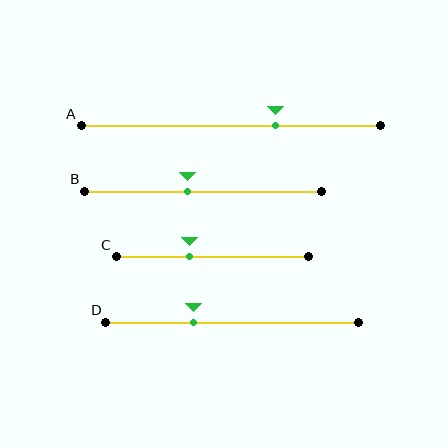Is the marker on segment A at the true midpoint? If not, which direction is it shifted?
No, the marker on segment A is shifted to the right by about 15% of the segment length.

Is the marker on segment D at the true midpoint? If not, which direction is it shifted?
No, the marker on segment D is shifted to the left by about 15% of the segment length.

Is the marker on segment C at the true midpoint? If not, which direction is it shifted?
No, the marker on segment C is shifted to the left by about 12% of the segment length.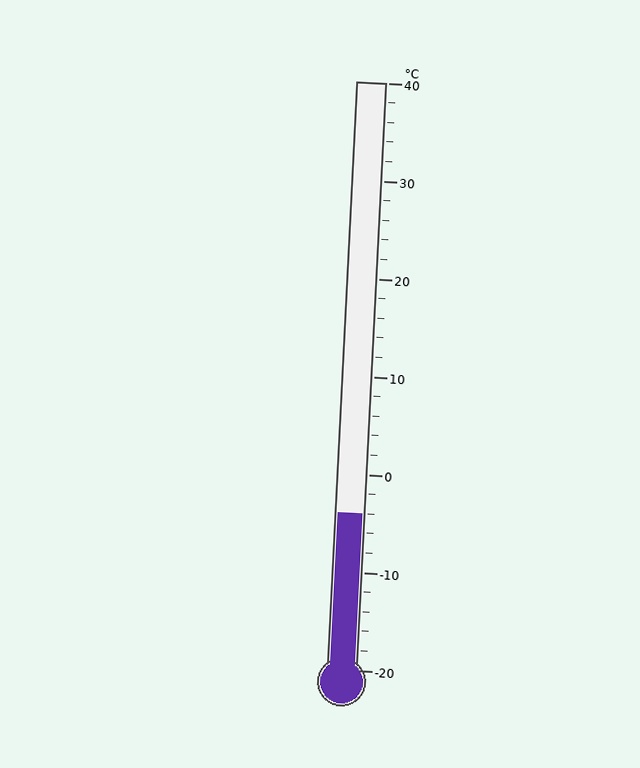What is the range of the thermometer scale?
The thermometer scale ranges from -20°C to 40°C.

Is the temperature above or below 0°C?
The temperature is below 0°C.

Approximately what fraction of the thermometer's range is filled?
The thermometer is filled to approximately 25% of its range.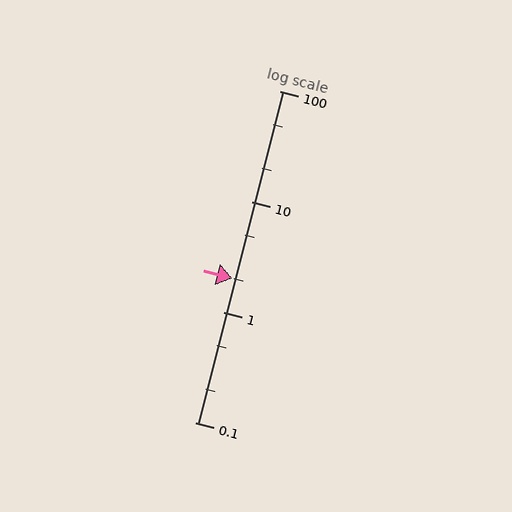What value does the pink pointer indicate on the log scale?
The pointer indicates approximately 2.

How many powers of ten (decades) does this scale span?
The scale spans 3 decades, from 0.1 to 100.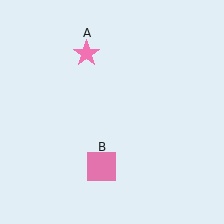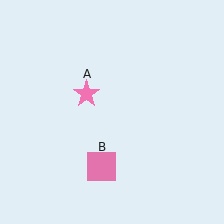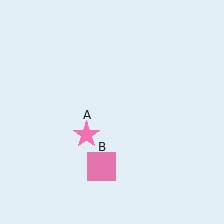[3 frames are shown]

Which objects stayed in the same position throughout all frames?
Pink square (object B) remained stationary.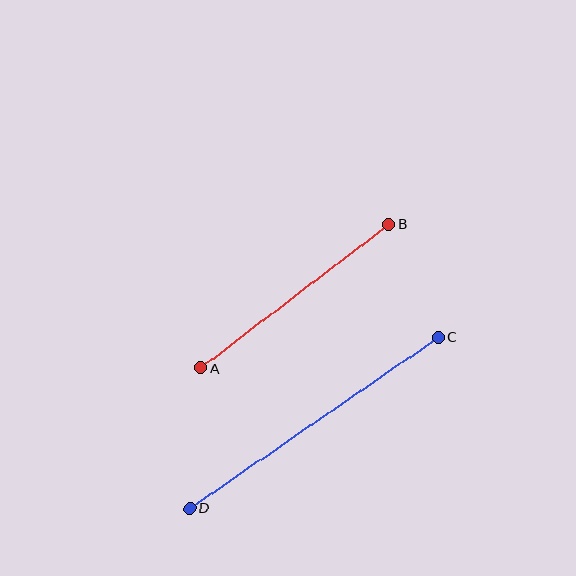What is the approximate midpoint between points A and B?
The midpoint is at approximately (295, 296) pixels.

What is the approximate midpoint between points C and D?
The midpoint is at approximately (314, 423) pixels.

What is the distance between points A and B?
The distance is approximately 237 pixels.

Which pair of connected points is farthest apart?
Points C and D are farthest apart.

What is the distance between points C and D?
The distance is approximately 302 pixels.